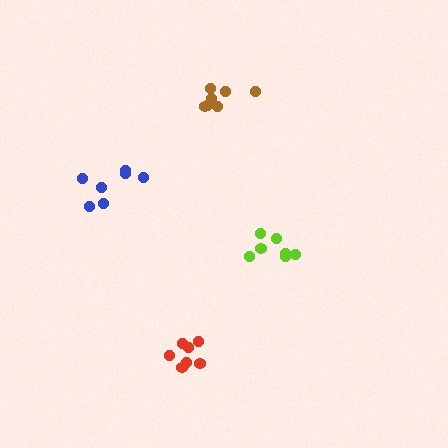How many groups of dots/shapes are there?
There are 4 groups.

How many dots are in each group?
Group 1: 7 dots, Group 2: 7 dots, Group 3: 7 dots, Group 4: 7 dots (28 total).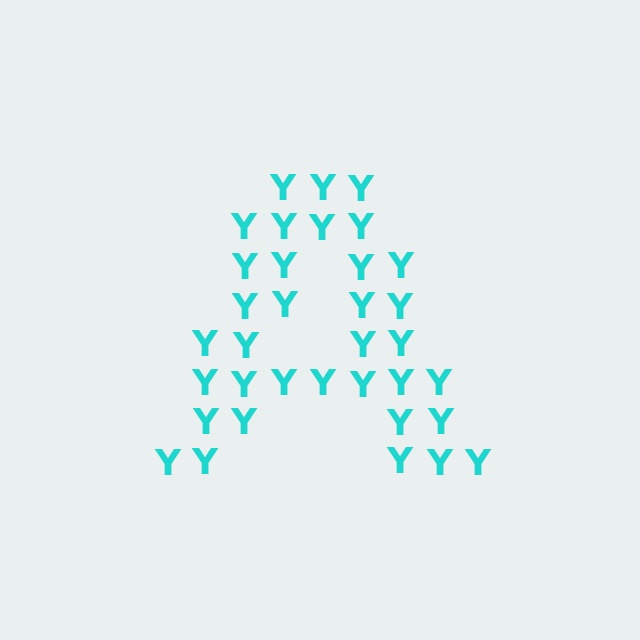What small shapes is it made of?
It is made of small letter Y's.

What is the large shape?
The large shape is the letter A.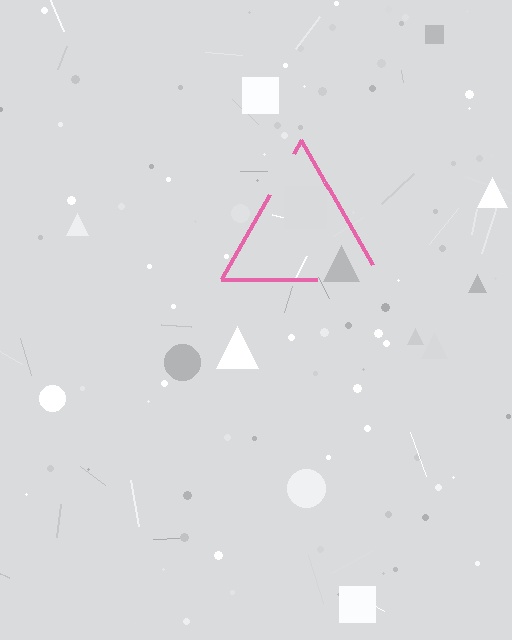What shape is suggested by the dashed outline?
The dashed outline suggests a triangle.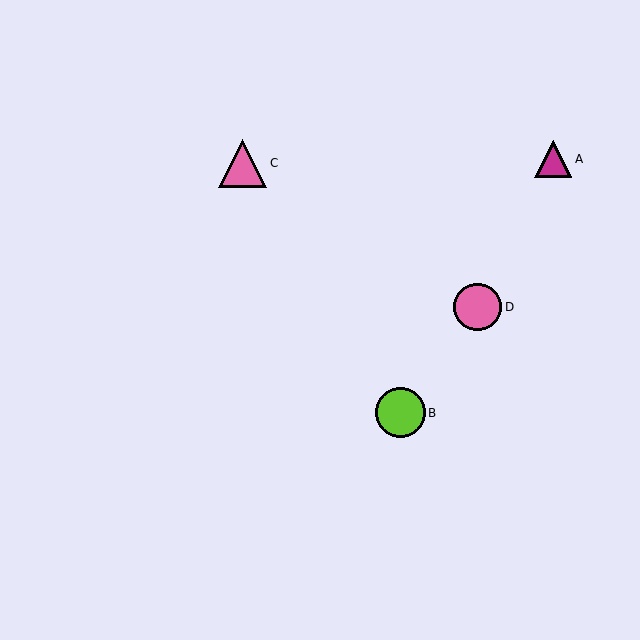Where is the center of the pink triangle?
The center of the pink triangle is at (242, 163).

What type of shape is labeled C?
Shape C is a pink triangle.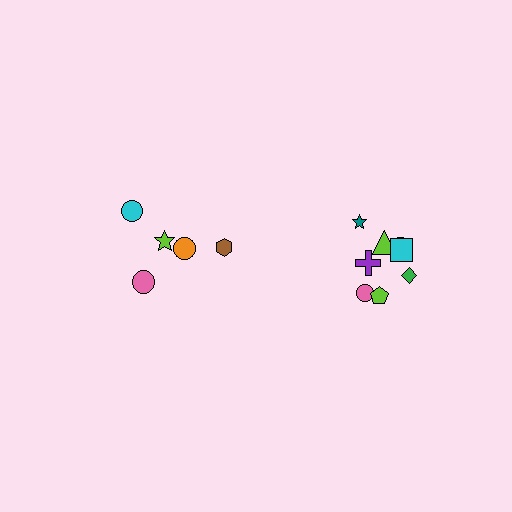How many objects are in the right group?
There are 8 objects.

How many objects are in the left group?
There are 5 objects.